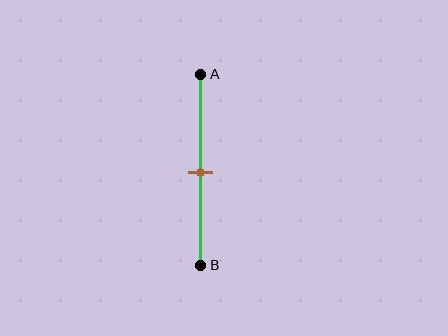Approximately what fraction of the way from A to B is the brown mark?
The brown mark is approximately 50% of the way from A to B.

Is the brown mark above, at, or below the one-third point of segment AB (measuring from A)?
The brown mark is below the one-third point of segment AB.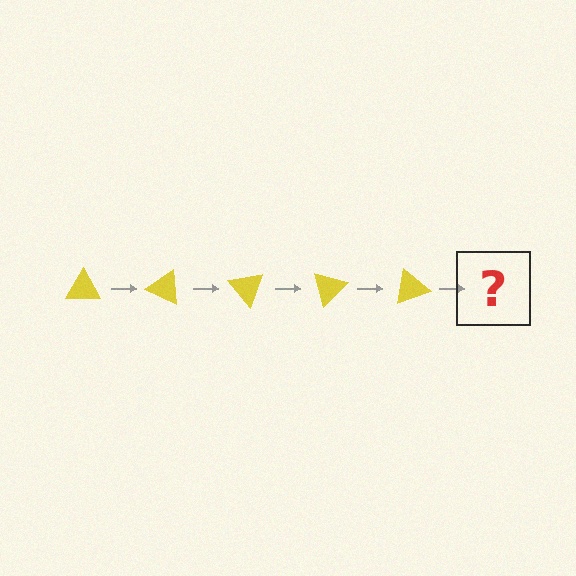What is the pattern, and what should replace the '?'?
The pattern is that the triangle rotates 25 degrees each step. The '?' should be a yellow triangle rotated 125 degrees.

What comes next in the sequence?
The next element should be a yellow triangle rotated 125 degrees.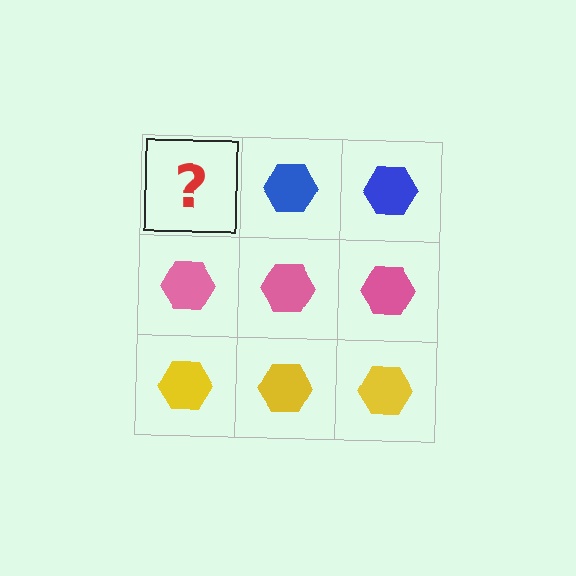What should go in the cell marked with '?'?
The missing cell should contain a blue hexagon.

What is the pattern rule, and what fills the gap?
The rule is that each row has a consistent color. The gap should be filled with a blue hexagon.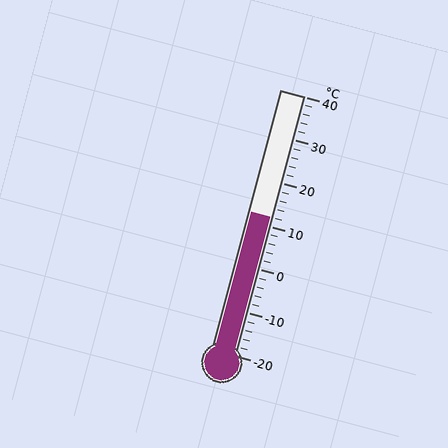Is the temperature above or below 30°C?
The temperature is below 30°C.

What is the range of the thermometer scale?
The thermometer scale ranges from -20°C to 40°C.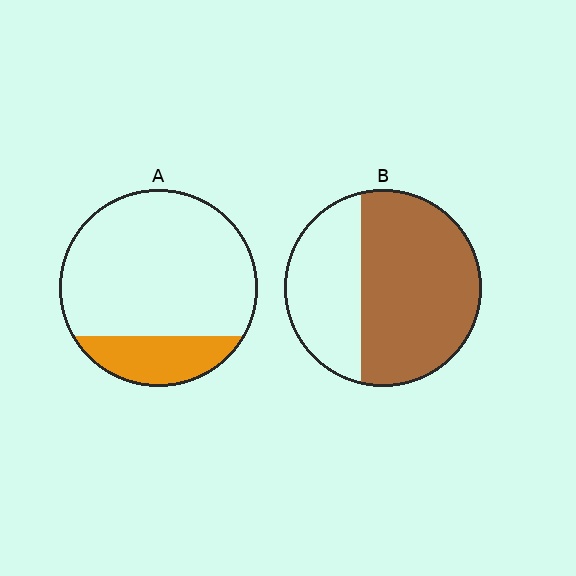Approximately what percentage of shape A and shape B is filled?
A is approximately 20% and B is approximately 65%.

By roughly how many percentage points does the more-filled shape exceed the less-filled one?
By roughly 45 percentage points (B over A).